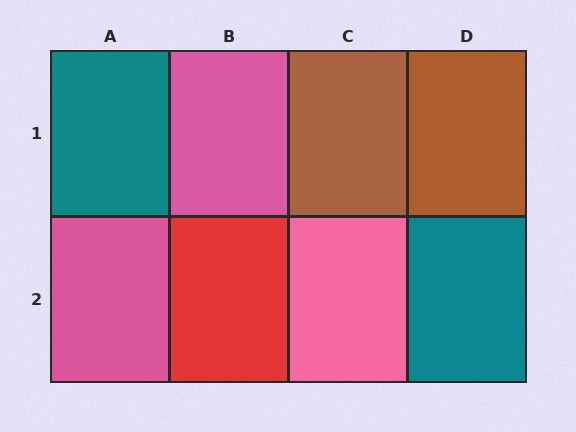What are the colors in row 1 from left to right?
Teal, pink, brown, brown.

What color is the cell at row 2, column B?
Red.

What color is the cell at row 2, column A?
Pink.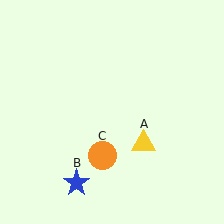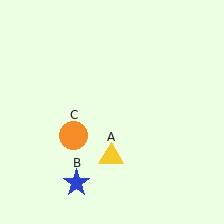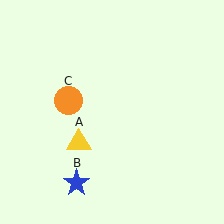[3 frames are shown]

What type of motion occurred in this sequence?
The yellow triangle (object A), orange circle (object C) rotated clockwise around the center of the scene.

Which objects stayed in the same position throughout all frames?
Blue star (object B) remained stationary.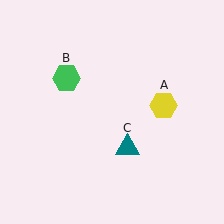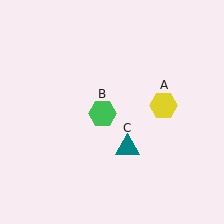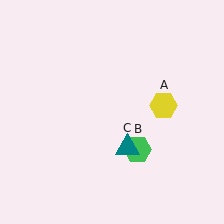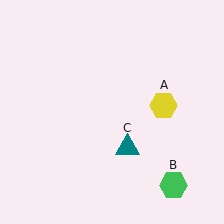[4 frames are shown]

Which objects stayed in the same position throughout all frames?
Yellow hexagon (object A) and teal triangle (object C) remained stationary.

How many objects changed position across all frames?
1 object changed position: green hexagon (object B).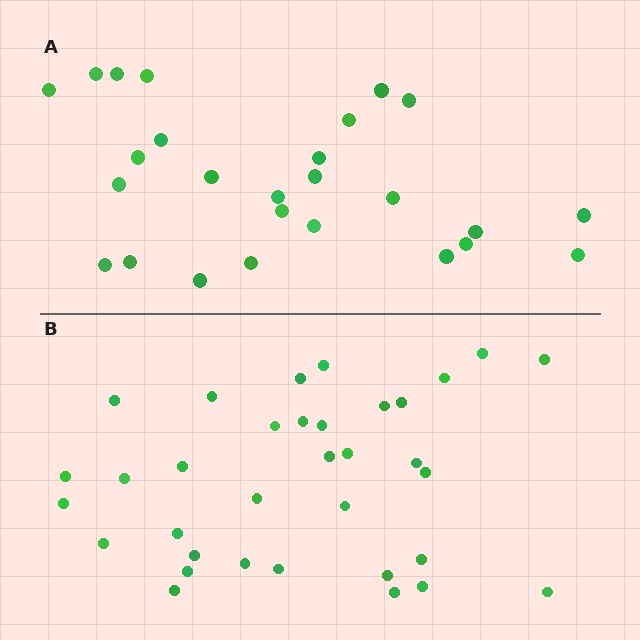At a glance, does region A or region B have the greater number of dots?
Region B (the bottom region) has more dots.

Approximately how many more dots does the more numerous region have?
Region B has roughly 8 or so more dots than region A.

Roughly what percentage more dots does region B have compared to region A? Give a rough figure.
About 30% more.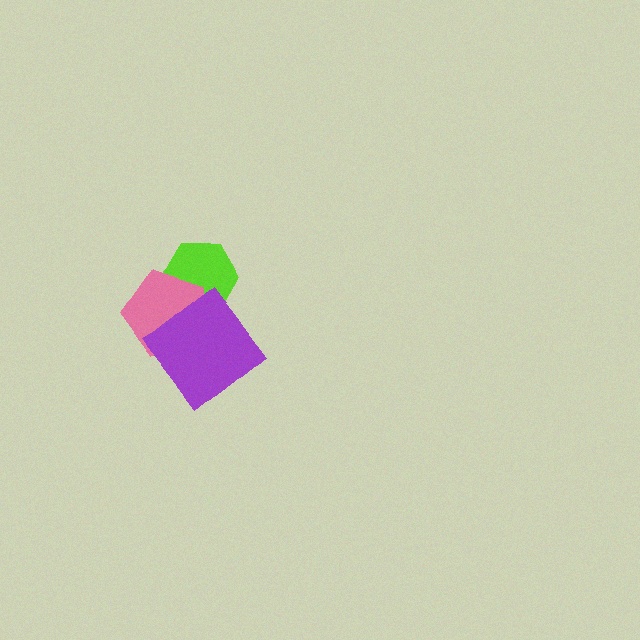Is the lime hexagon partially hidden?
Yes, it is partially covered by another shape.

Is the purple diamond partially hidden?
No, no other shape covers it.